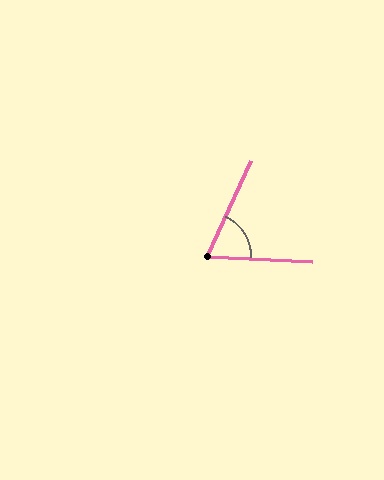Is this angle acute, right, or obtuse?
It is acute.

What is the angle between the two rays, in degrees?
Approximately 68 degrees.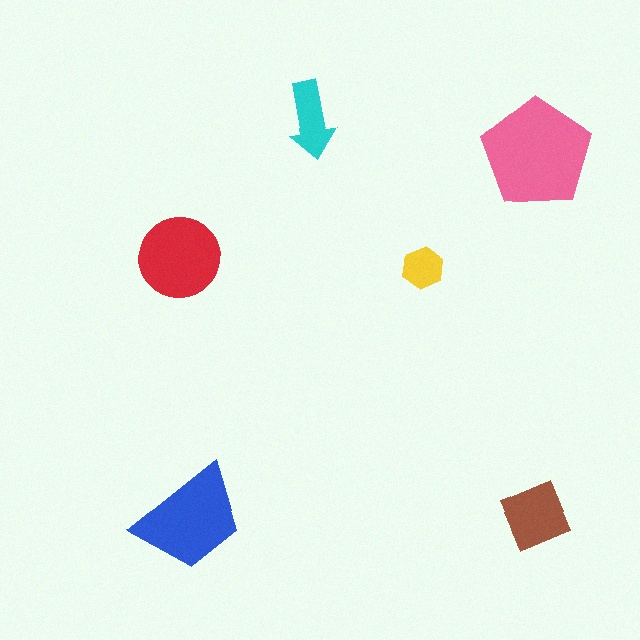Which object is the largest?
The pink pentagon.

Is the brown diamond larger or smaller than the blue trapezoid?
Smaller.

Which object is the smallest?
The yellow hexagon.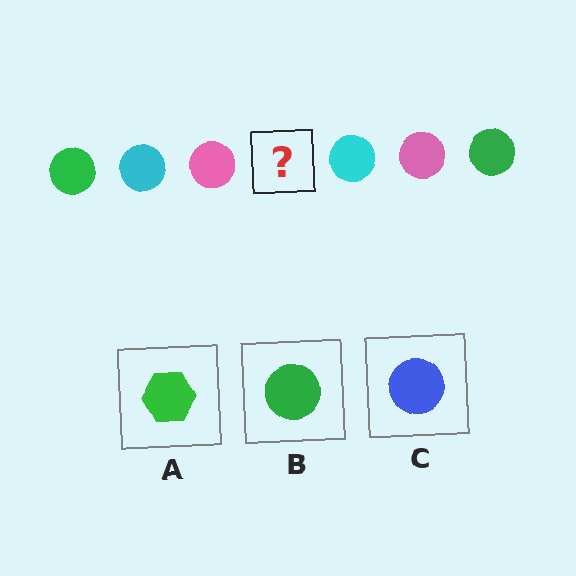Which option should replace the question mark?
Option B.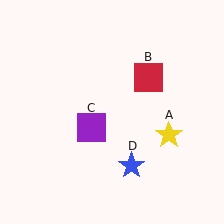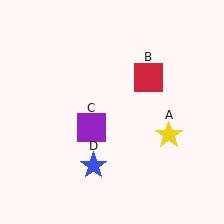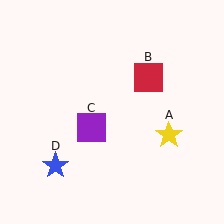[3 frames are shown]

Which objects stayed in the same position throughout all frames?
Yellow star (object A) and red square (object B) and purple square (object C) remained stationary.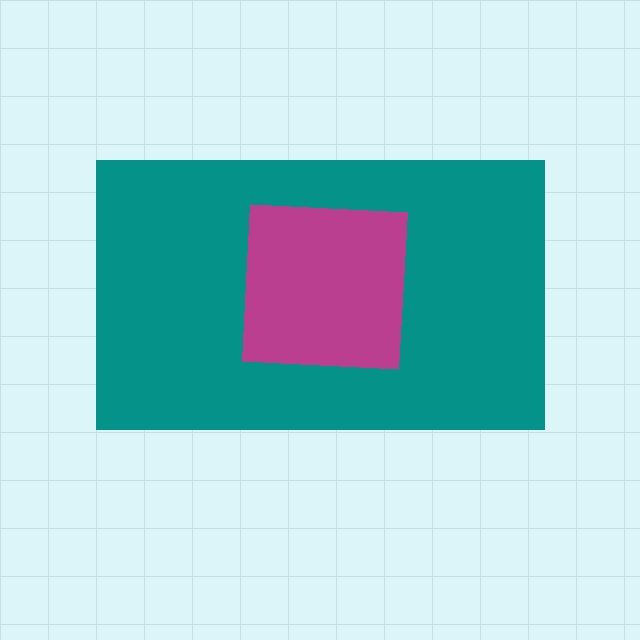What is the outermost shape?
The teal rectangle.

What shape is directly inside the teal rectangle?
The magenta square.